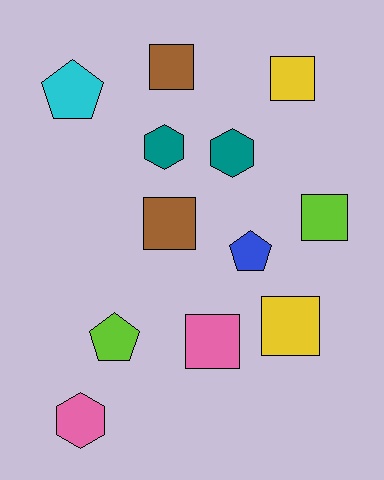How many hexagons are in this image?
There are 3 hexagons.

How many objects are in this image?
There are 12 objects.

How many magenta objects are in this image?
There are no magenta objects.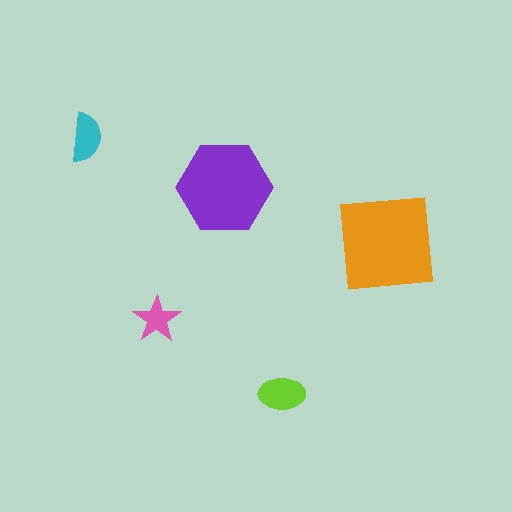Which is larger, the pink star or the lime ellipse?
The lime ellipse.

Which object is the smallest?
The pink star.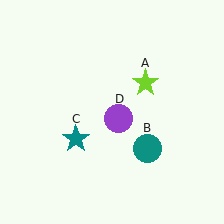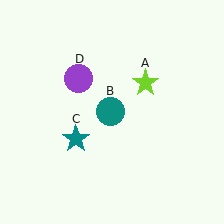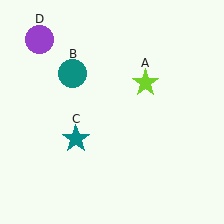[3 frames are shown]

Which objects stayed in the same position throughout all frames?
Lime star (object A) and teal star (object C) remained stationary.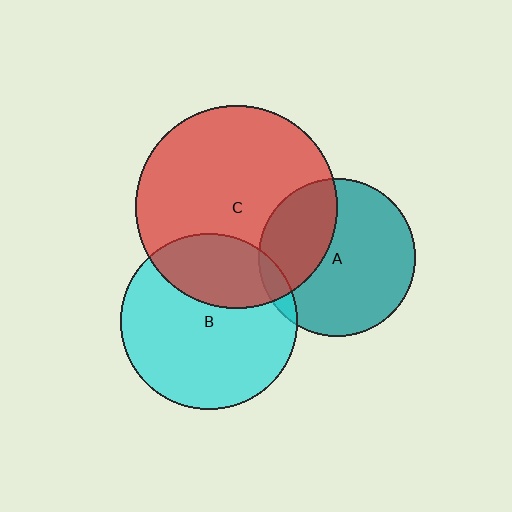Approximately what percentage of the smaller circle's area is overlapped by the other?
Approximately 30%.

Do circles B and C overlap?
Yes.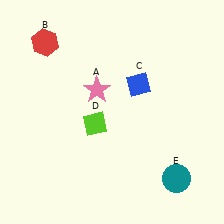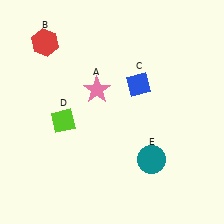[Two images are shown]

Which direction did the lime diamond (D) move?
The lime diamond (D) moved left.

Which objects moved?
The objects that moved are: the lime diamond (D), the teal circle (E).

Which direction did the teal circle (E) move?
The teal circle (E) moved left.